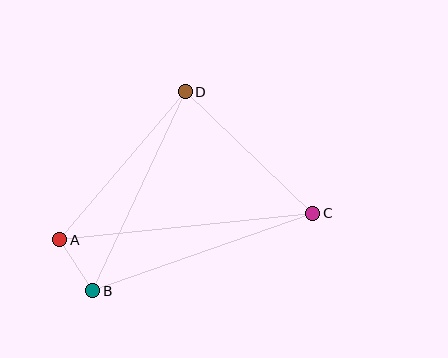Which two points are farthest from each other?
Points A and C are farthest from each other.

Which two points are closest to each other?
Points A and B are closest to each other.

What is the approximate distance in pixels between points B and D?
The distance between B and D is approximately 219 pixels.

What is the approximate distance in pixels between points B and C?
The distance between B and C is approximately 233 pixels.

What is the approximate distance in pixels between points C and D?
The distance between C and D is approximately 176 pixels.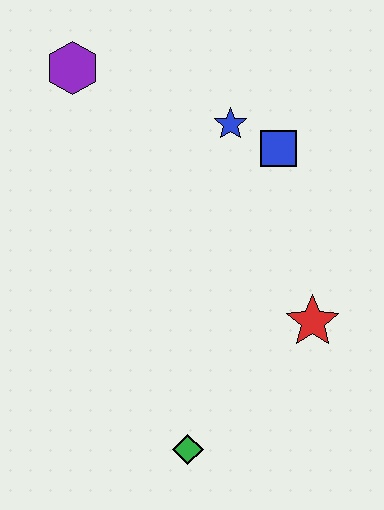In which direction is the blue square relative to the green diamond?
The blue square is above the green diamond.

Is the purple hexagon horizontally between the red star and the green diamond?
No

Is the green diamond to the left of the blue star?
Yes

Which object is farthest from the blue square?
The green diamond is farthest from the blue square.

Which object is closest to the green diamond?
The red star is closest to the green diamond.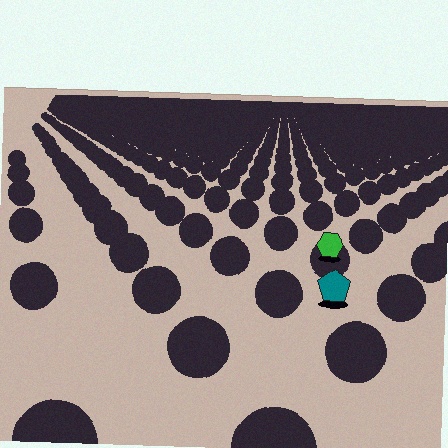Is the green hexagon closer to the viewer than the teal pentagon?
No. The teal pentagon is closer — you can tell from the texture gradient: the ground texture is coarser near it.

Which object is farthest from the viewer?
The green hexagon is farthest from the viewer. It appears smaller and the ground texture around it is denser.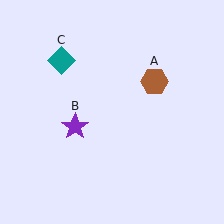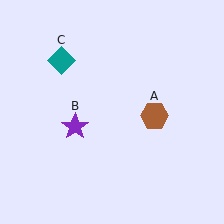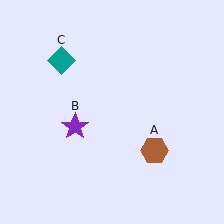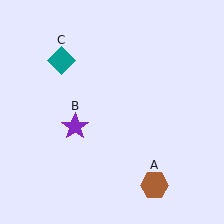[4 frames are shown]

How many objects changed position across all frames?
1 object changed position: brown hexagon (object A).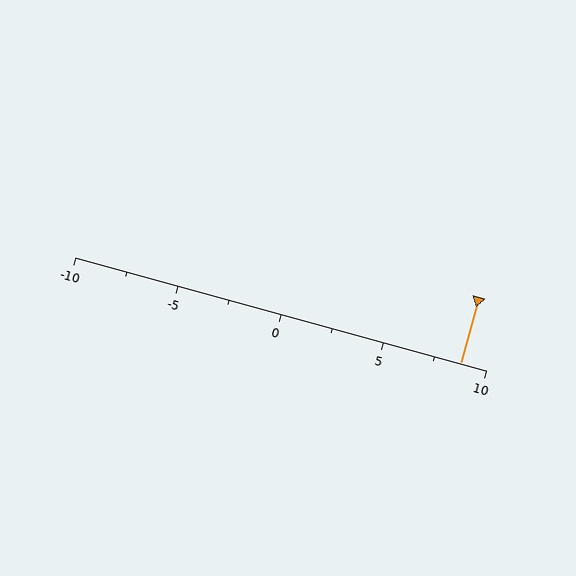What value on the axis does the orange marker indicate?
The marker indicates approximately 8.8.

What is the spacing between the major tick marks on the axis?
The major ticks are spaced 5 apart.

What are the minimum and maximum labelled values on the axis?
The axis runs from -10 to 10.